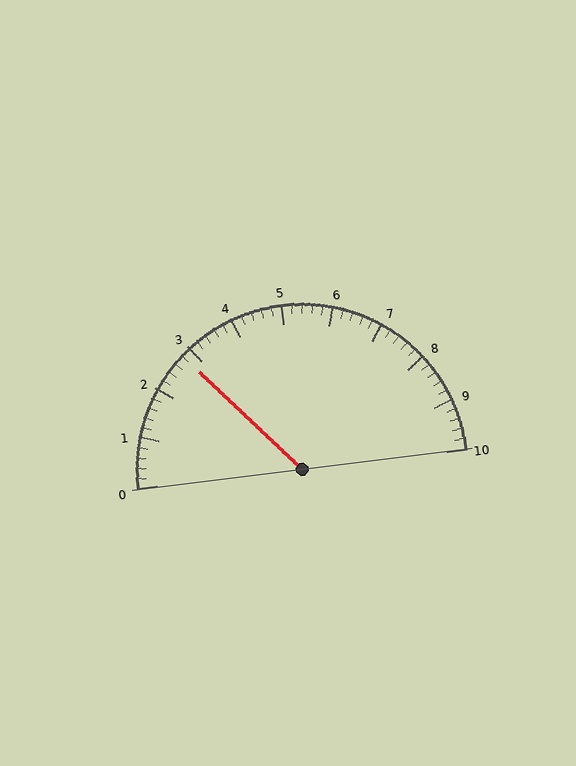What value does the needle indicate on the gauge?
The needle indicates approximately 2.8.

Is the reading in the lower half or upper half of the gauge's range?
The reading is in the lower half of the range (0 to 10).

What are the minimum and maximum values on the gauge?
The gauge ranges from 0 to 10.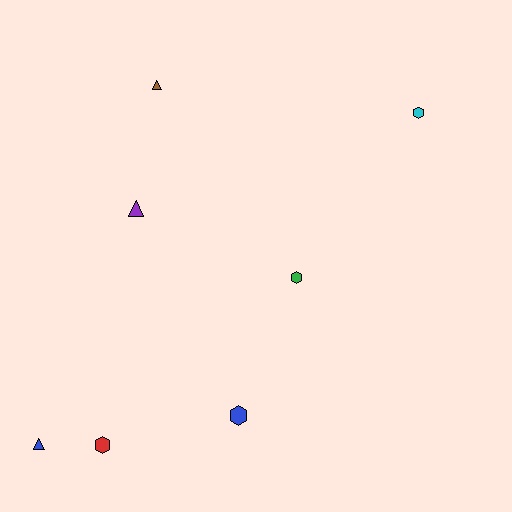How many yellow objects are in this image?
There are no yellow objects.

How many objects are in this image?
There are 7 objects.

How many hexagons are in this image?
There are 4 hexagons.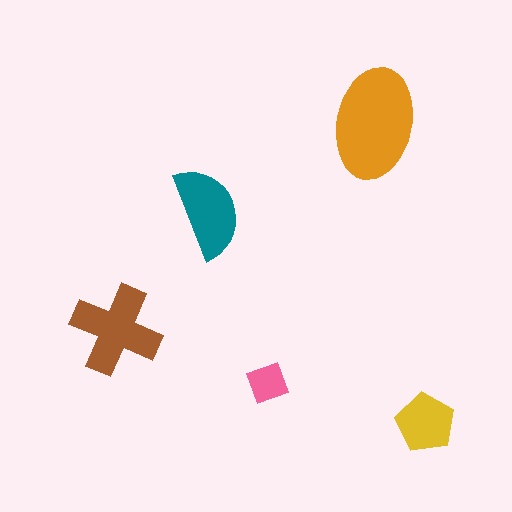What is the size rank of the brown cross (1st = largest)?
2nd.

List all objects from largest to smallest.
The orange ellipse, the brown cross, the teal semicircle, the yellow pentagon, the pink square.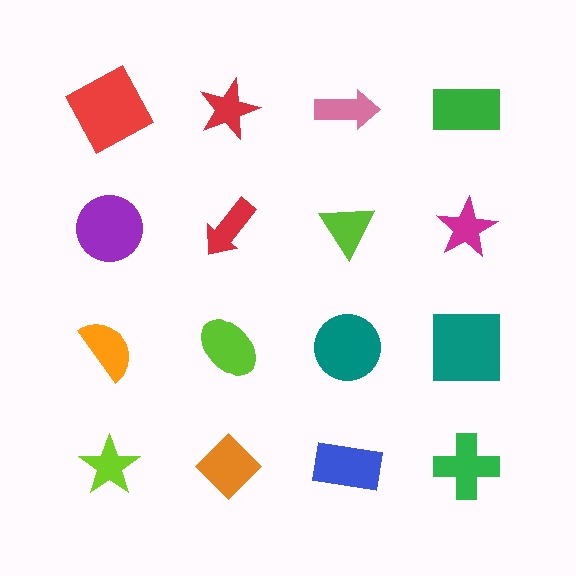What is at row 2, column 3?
A lime triangle.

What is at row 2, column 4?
A magenta star.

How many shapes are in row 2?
4 shapes.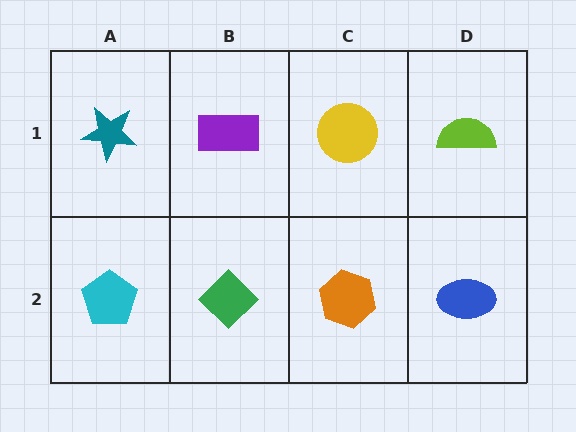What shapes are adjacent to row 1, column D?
A blue ellipse (row 2, column D), a yellow circle (row 1, column C).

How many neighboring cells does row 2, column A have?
2.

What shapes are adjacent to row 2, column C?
A yellow circle (row 1, column C), a green diamond (row 2, column B), a blue ellipse (row 2, column D).